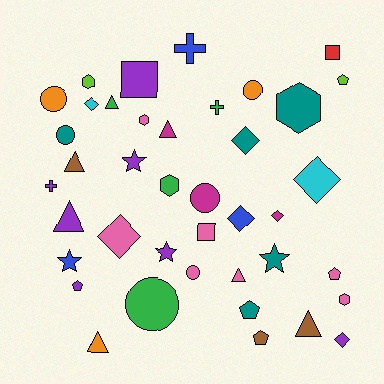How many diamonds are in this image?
There are 7 diamonds.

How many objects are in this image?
There are 40 objects.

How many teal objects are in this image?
There are 5 teal objects.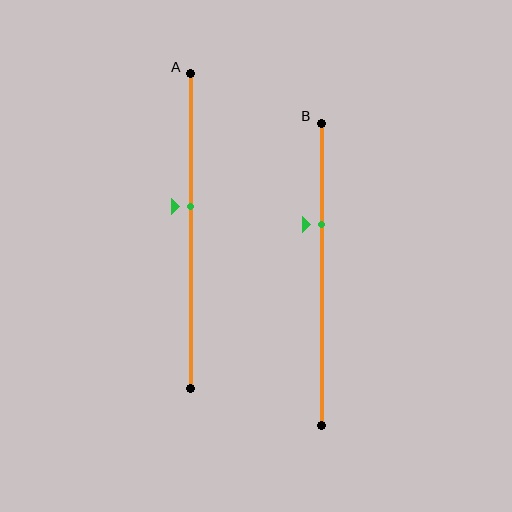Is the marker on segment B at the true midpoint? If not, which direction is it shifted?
No, the marker on segment B is shifted upward by about 17% of the segment length.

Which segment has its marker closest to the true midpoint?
Segment A has its marker closest to the true midpoint.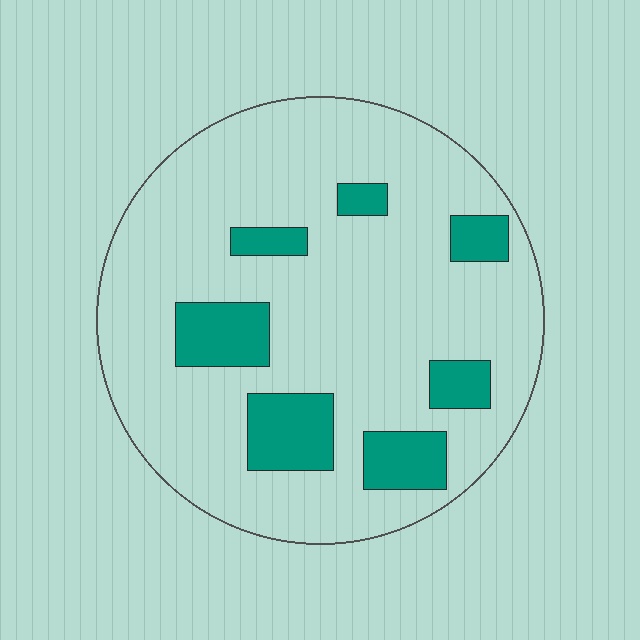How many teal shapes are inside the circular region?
7.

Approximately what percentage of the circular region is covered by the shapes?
Approximately 15%.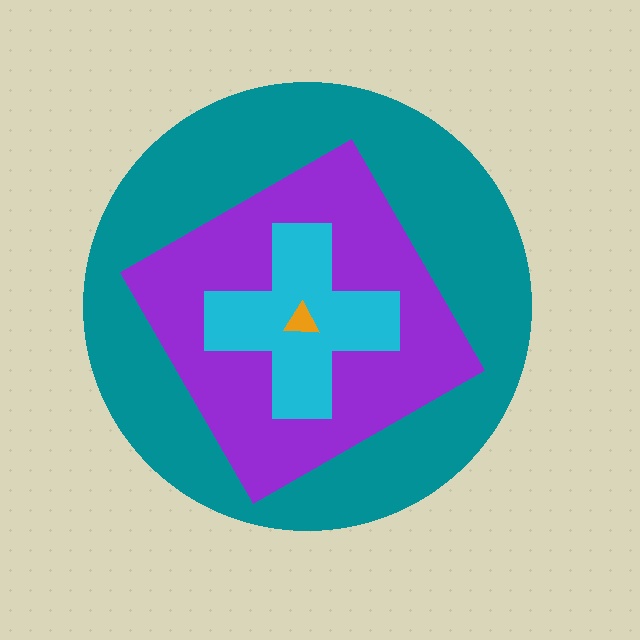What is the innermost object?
The orange triangle.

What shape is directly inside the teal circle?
The purple square.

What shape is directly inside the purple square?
The cyan cross.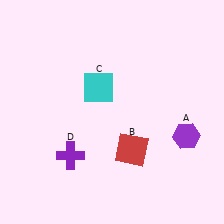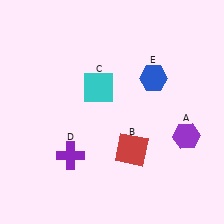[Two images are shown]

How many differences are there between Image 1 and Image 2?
There is 1 difference between the two images.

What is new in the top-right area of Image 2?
A blue hexagon (E) was added in the top-right area of Image 2.